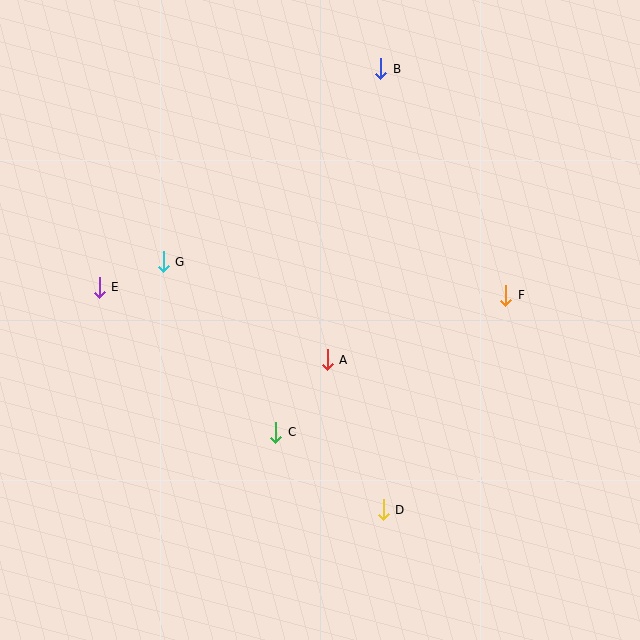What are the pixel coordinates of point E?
Point E is at (99, 287).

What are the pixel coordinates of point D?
Point D is at (383, 510).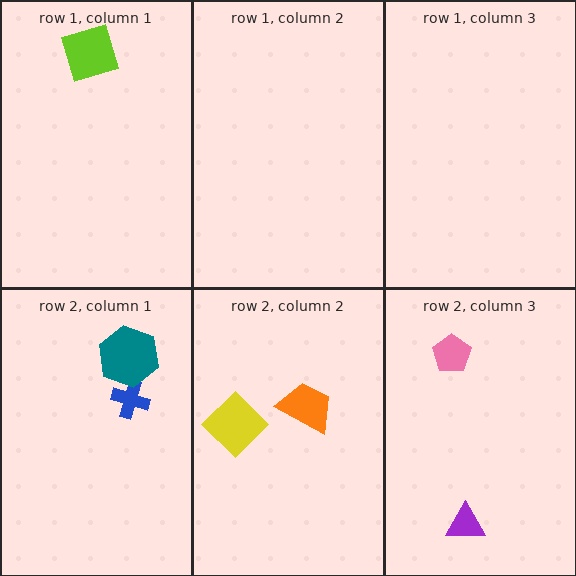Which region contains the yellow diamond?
The row 2, column 2 region.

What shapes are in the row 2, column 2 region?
The yellow diamond, the orange trapezoid.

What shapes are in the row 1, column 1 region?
The lime square.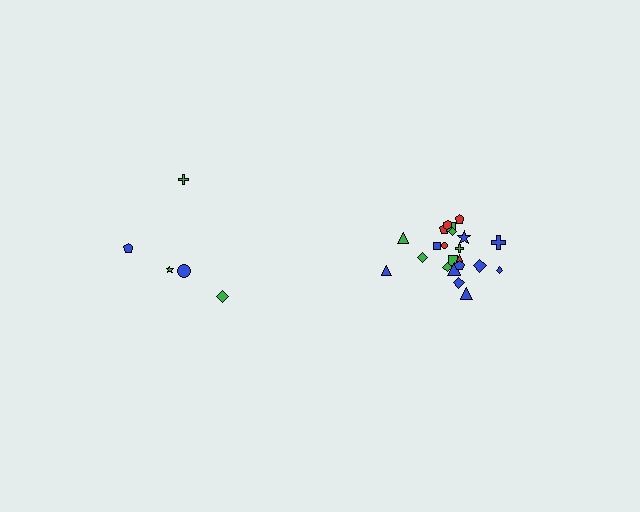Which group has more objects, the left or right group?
The right group.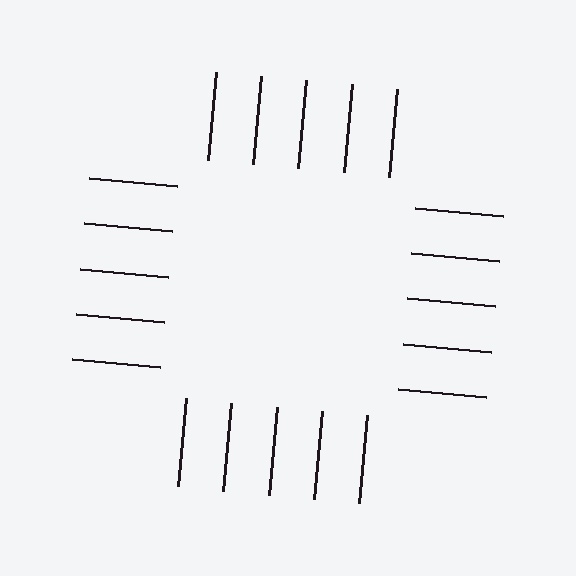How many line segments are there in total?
20 — 5 along each of the 4 edges.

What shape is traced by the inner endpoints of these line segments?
An illusory square — the line segments terminate on its edges but no continuous stroke is drawn.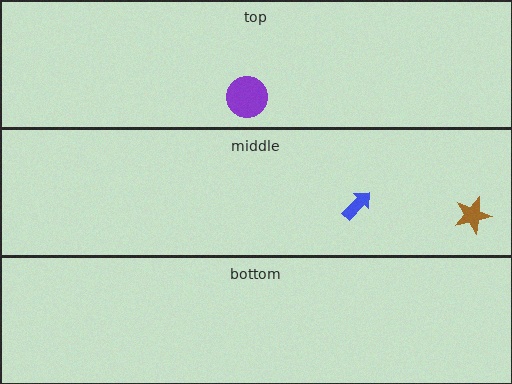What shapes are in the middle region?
The brown star, the blue arrow.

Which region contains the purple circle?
The top region.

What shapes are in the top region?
The purple circle.